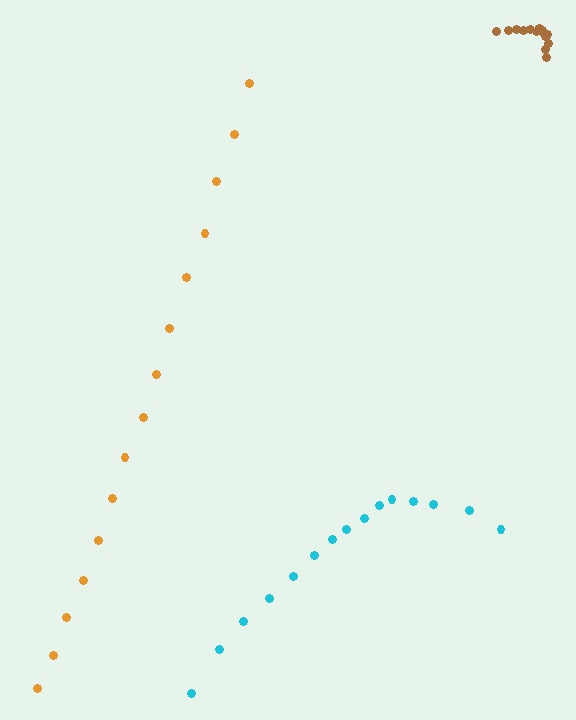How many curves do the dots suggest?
There are 3 distinct paths.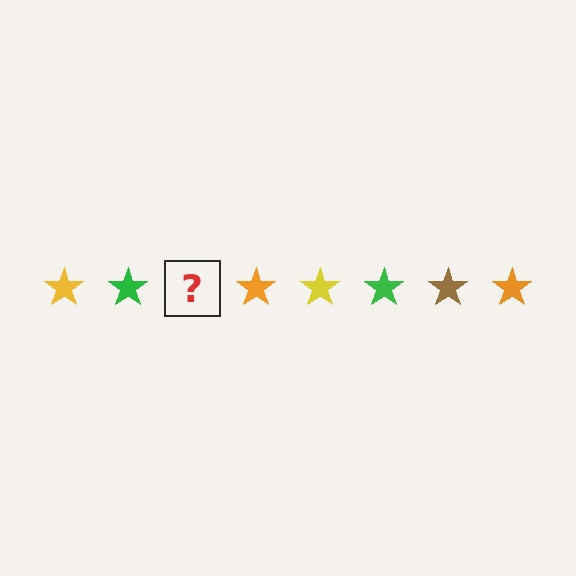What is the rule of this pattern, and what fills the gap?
The rule is that the pattern cycles through yellow, green, brown, orange stars. The gap should be filled with a brown star.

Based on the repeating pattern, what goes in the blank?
The blank should be a brown star.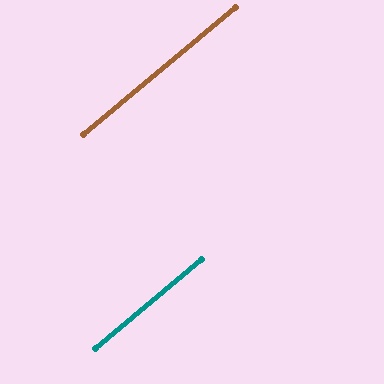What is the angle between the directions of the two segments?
Approximately 0 degrees.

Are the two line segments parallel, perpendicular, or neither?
Parallel — their directions differ by only 0.4°.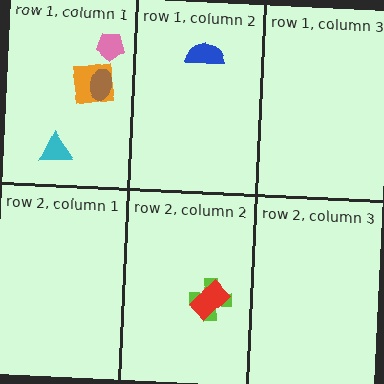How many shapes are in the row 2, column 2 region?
2.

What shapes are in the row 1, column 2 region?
The blue semicircle.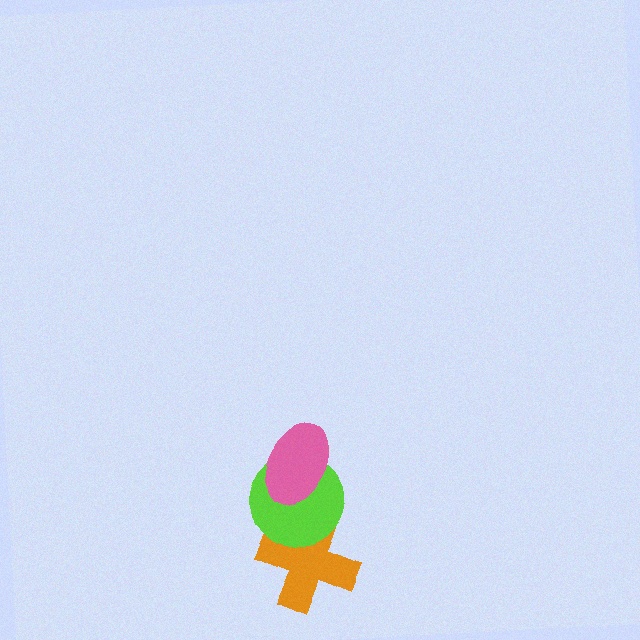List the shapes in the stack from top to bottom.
From top to bottom: the pink ellipse, the lime circle, the orange cross.